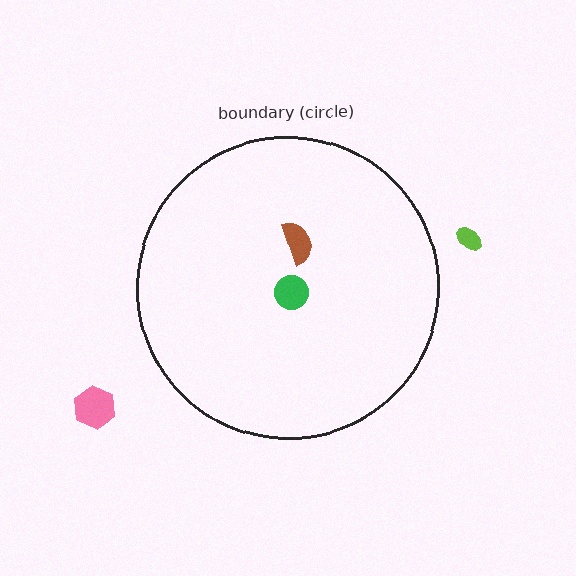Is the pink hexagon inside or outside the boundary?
Outside.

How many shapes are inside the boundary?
2 inside, 2 outside.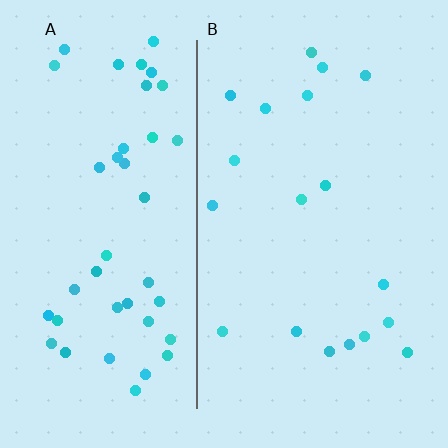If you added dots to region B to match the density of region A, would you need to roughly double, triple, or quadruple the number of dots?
Approximately double.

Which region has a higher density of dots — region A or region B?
A (the left).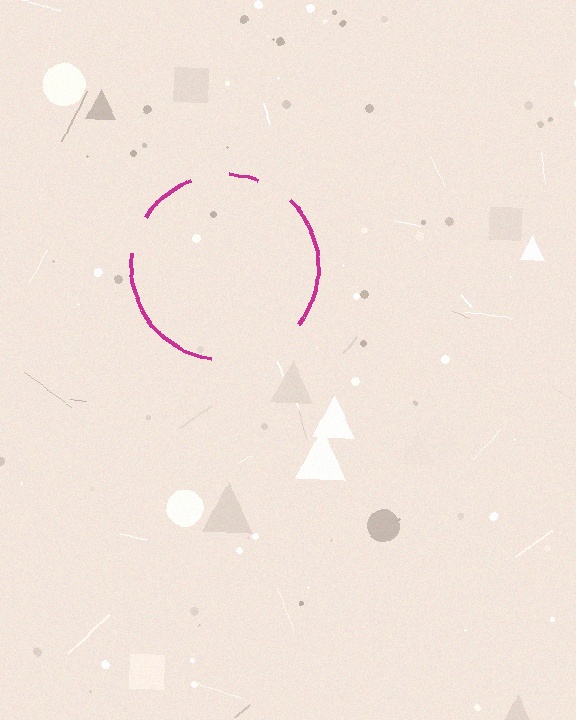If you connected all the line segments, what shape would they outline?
They would outline a circle.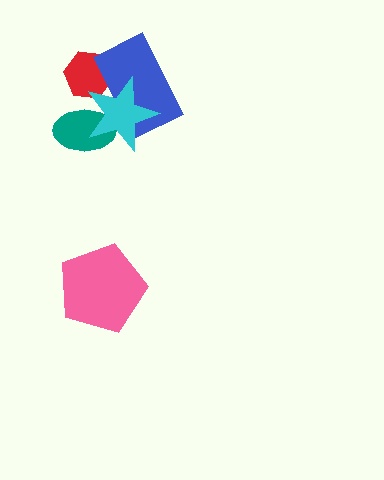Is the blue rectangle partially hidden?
Yes, it is partially covered by another shape.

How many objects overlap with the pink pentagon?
0 objects overlap with the pink pentagon.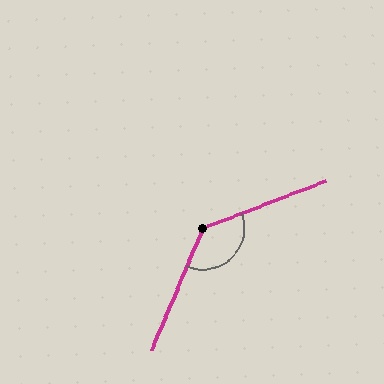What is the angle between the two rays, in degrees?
Approximately 133 degrees.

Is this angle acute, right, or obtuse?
It is obtuse.